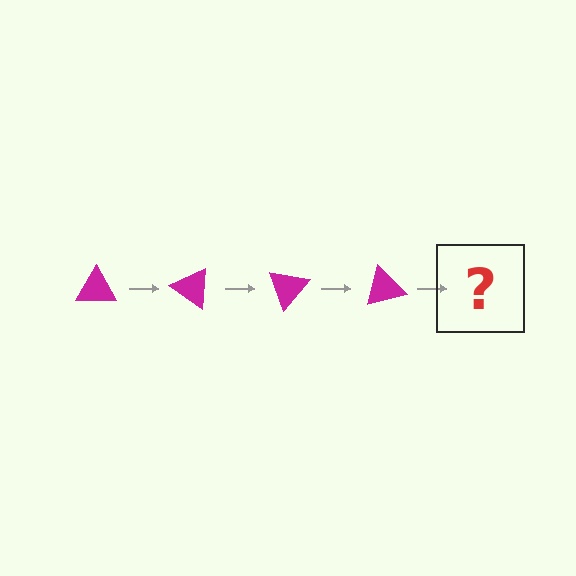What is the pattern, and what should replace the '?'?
The pattern is that the triangle rotates 35 degrees each step. The '?' should be a magenta triangle rotated 140 degrees.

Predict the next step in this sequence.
The next step is a magenta triangle rotated 140 degrees.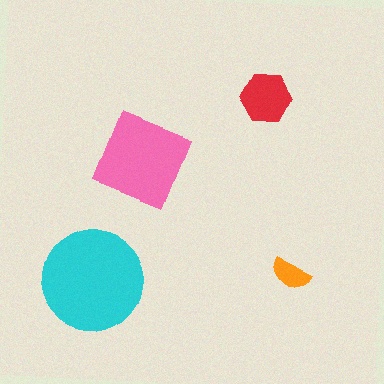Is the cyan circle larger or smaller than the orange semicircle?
Larger.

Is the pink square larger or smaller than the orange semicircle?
Larger.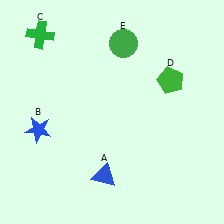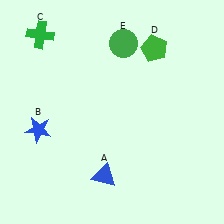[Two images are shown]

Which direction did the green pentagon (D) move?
The green pentagon (D) moved up.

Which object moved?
The green pentagon (D) moved up.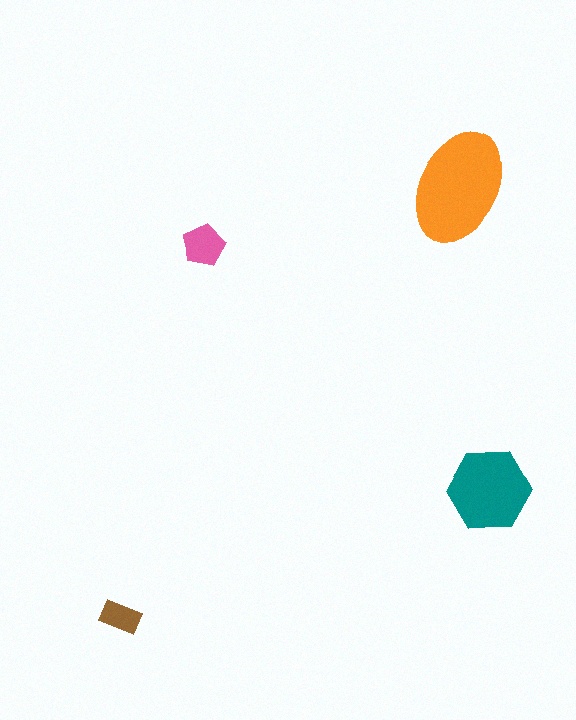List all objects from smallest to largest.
The brown rectangle, the pink pentagon, the teal hexagon, the orange ellipse.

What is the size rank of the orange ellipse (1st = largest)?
1st.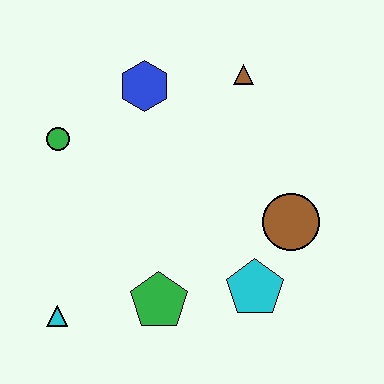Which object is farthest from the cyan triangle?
The brown triangle is farthest from the cyan triangle.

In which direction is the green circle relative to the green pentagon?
The green circle is above the green pentagon.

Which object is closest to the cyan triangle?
The green pentagon is closest to the cyan triangle.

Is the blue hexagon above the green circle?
Yes